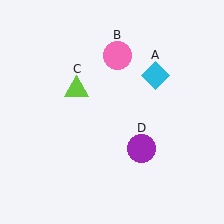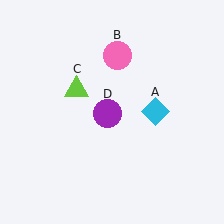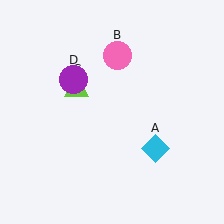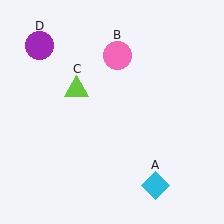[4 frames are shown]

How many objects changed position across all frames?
2 objects changed position: cyan diamond (object A), purple circle (object D).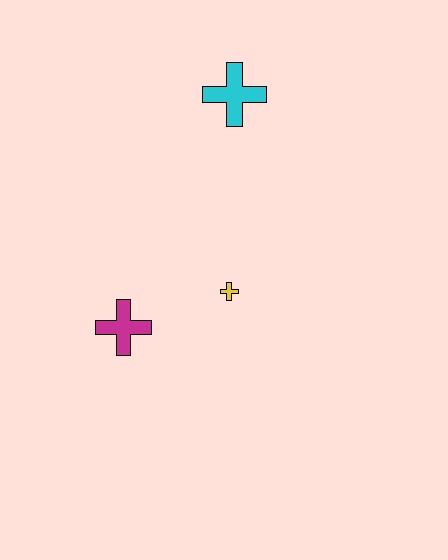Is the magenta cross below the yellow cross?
Yes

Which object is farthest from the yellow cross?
The cyan cross is farthest from the yellow cross.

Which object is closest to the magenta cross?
The yellow cross is closest to the magenta cross.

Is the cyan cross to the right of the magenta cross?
Yes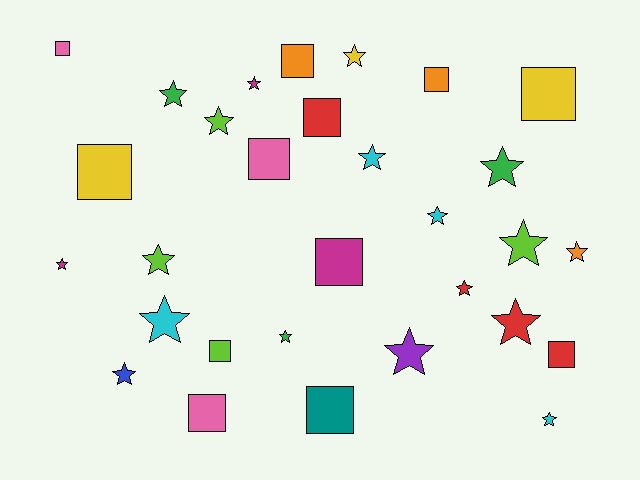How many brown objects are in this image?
There are no brown objects.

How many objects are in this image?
There are 30 objects.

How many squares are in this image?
There are 12 squares.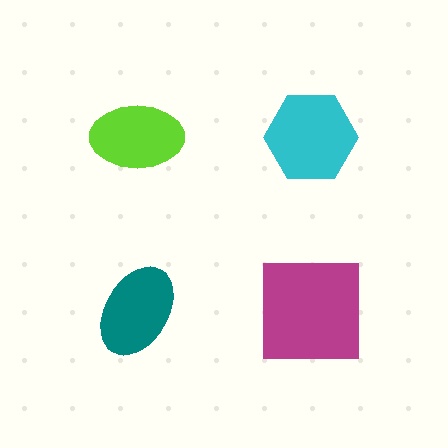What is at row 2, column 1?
A teal ellipse.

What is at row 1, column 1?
A lime ellipse.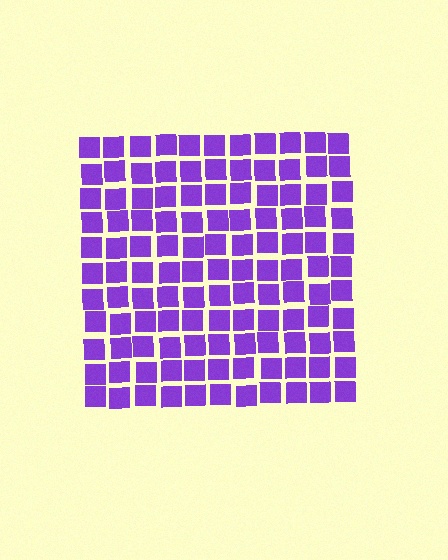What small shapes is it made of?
It is made of small squares.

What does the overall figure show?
The overall figure shows a square.